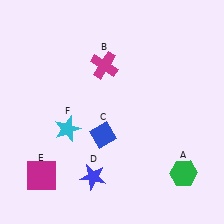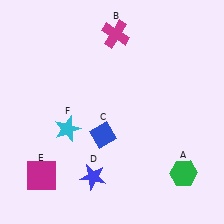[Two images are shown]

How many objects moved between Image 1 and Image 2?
1 object moved between the two images.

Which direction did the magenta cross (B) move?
The magenta cross (B) moved up.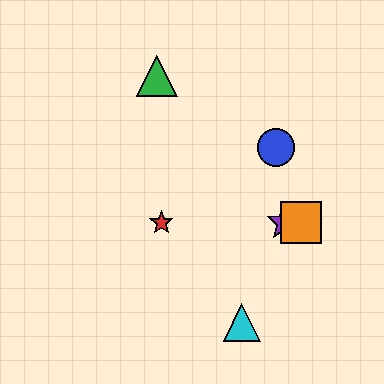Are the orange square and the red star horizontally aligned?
Yes, both are at y≈223.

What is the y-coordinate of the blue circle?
The blue circle is at y≈148.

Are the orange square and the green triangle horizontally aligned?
No, the orange square is at y≈223 and the green triangle is at y≈76.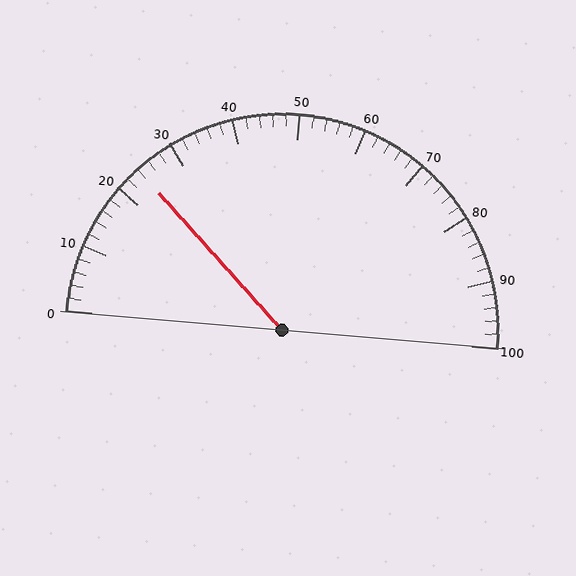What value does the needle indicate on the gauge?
The needle indicates approximately 24.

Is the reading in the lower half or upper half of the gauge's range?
The reading is in the lower half of the range (0 to 100).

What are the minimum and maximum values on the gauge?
The gauge ranges from 0 to 100.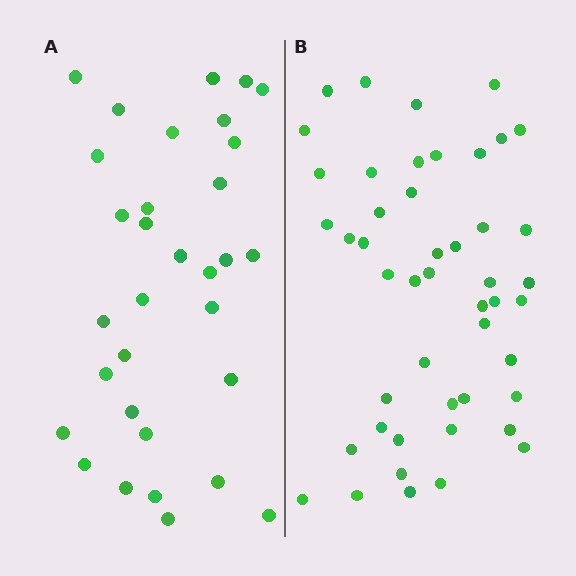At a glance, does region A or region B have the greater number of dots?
Region B (the right region) has more dots.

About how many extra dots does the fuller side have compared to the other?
Region B has approximately 15 more dots than region A.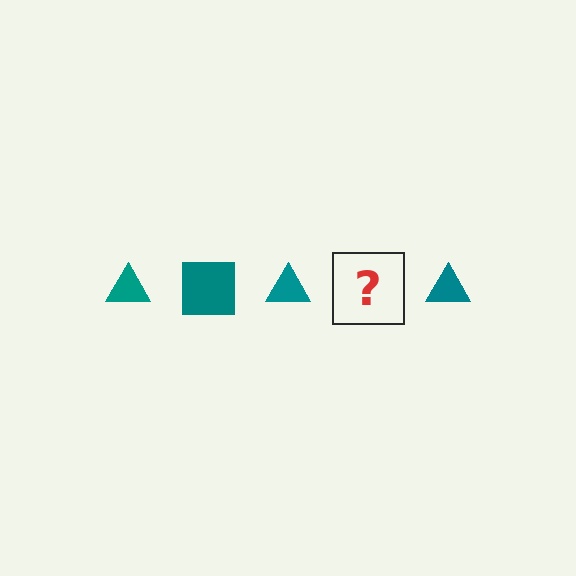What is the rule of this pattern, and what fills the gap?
The rule is that the pattern cycles through triangle, square shapes in teal. The gap should be filled with a teal square.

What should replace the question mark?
The question mark should be replaced with a teal square.